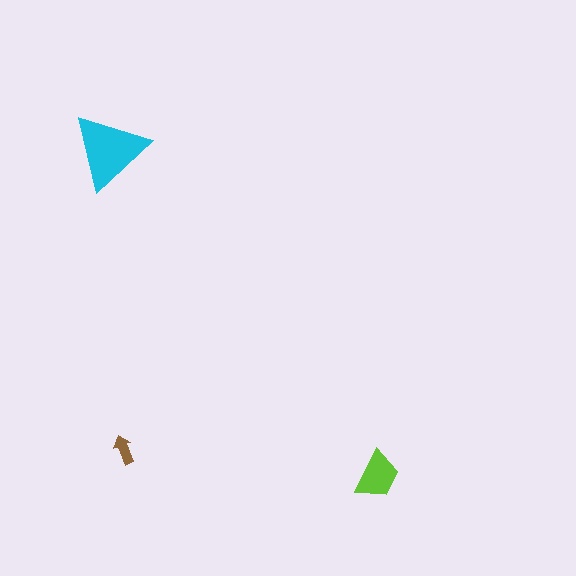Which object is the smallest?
The brown arrow.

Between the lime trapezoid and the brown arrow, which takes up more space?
The lime trapezoid.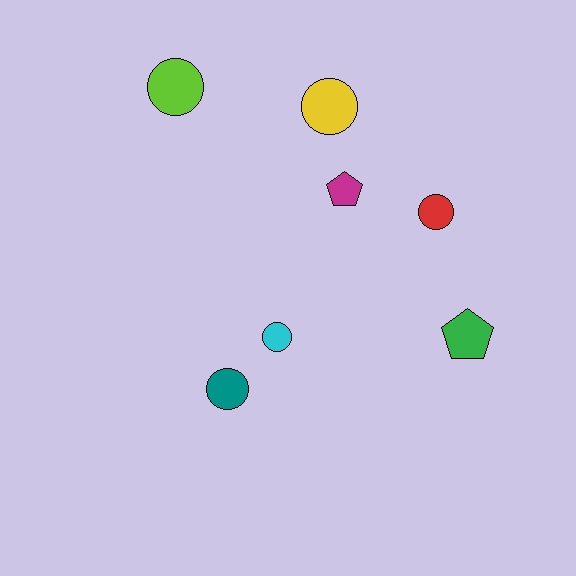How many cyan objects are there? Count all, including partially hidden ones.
There is 1 cyan object.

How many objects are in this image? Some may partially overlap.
There are 7 objects.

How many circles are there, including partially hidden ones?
There are 5 circles.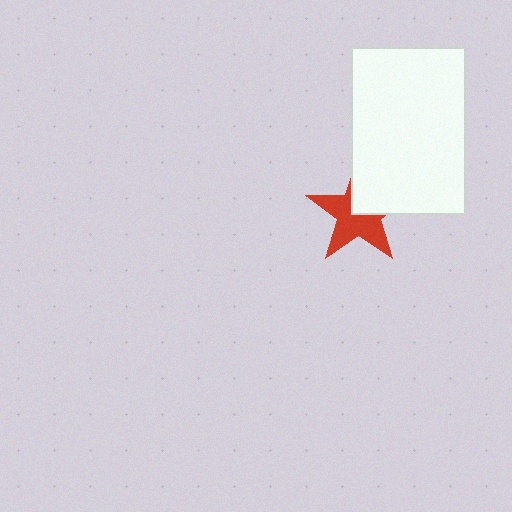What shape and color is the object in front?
The object in front is a white rectangle.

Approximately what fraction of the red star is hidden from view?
Roughly 38% of the red star is hidden behind the white rectangle.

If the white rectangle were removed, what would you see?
You would see the complete red star.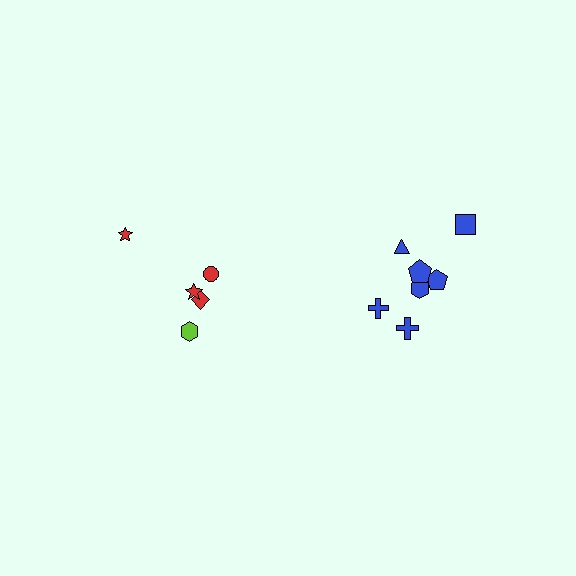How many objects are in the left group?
There are 5 objects.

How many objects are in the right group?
There are 7 objects.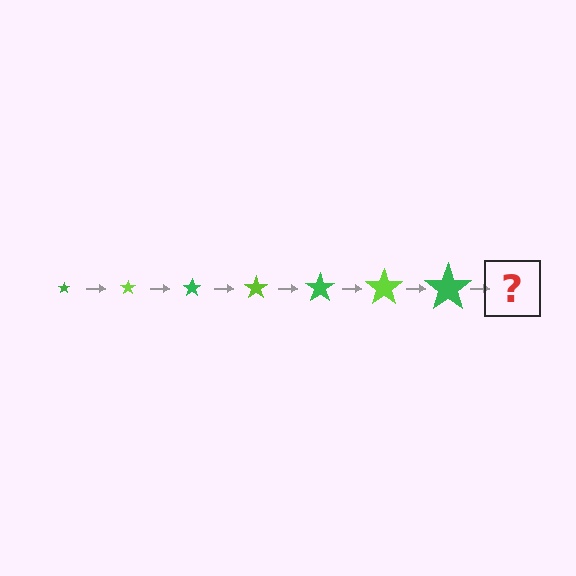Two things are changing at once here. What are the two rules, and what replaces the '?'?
The two rules are that the star grows larger each step and the color cycles through green and lime. The '?' should be a lime star, larger than the previous one.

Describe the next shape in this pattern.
It should be a lime star, larger than the previous one.